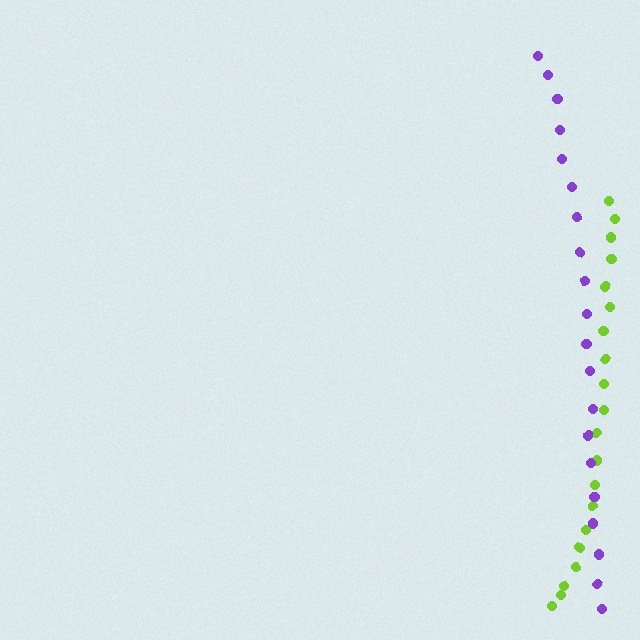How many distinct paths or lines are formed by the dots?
There are 2 distinct paths.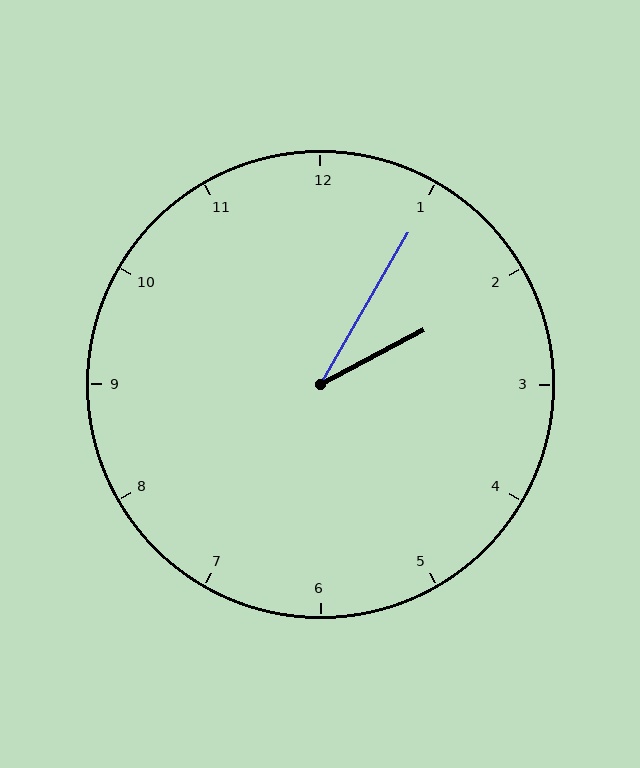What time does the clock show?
2:05.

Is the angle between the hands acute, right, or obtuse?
It is acute.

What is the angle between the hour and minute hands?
Approximately 32 degrees.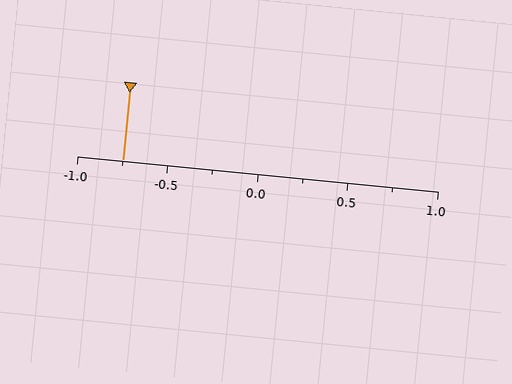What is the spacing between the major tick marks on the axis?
The major ticks are spaced 0.5 apart.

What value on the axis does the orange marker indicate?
The marker indicates approximately -0.75.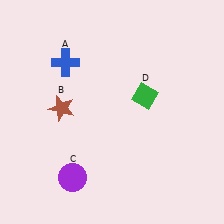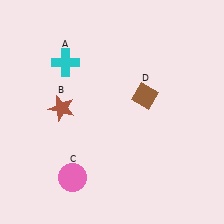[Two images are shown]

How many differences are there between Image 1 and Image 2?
There are 3 differences between the two images.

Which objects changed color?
A changed from blue to cyan. C changed from purple to pink. D changed from green to brown.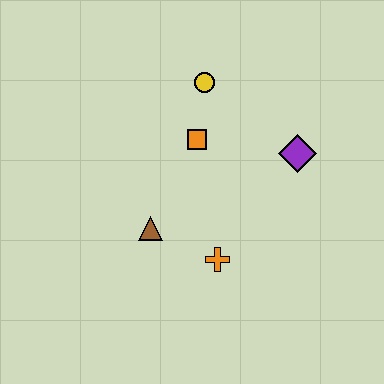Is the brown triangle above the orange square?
No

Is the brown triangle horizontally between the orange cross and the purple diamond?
No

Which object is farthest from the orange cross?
The yellow circle is farthest from the orange cross.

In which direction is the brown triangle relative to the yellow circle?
The brown triangle is below the yellow circle.